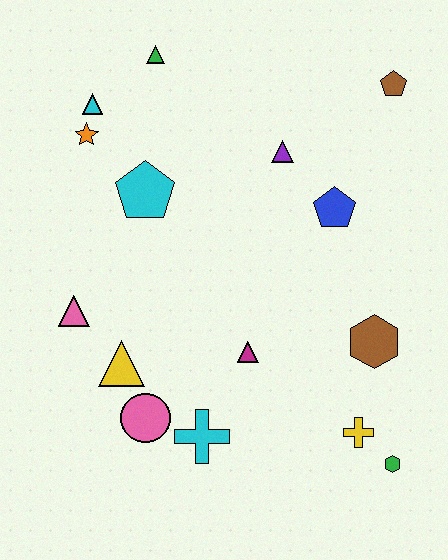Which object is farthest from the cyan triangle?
The green hexagon is farthest from the cyan triangle.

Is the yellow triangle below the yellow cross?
No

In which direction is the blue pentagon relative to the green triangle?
The blue pentagon is to the right of the green triangle.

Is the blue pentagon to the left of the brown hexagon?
Yes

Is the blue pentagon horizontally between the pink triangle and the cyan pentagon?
No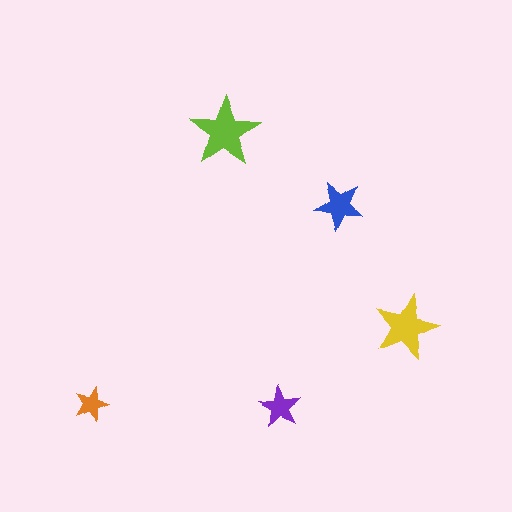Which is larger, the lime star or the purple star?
The lime one.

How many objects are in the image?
There are 5 objects in the image.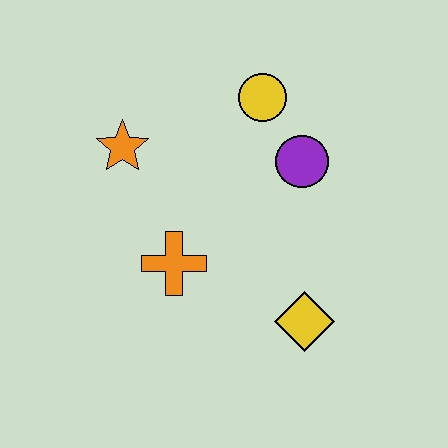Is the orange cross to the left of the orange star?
No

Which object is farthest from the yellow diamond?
The orange star is farthest from the yellow diamond.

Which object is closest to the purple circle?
The yellow circle is closest to the purple circle.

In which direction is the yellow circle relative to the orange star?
The yellow circle is to the right of the orange star.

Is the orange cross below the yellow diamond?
No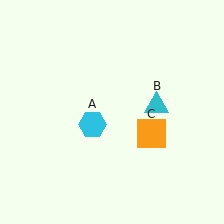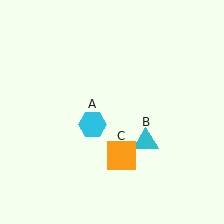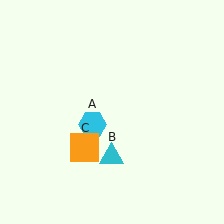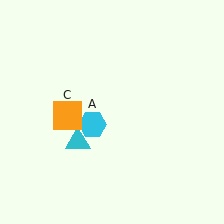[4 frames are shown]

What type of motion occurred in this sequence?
The cyan triangle (object B), orange square (object C) rotated clockwise around the center of the scene.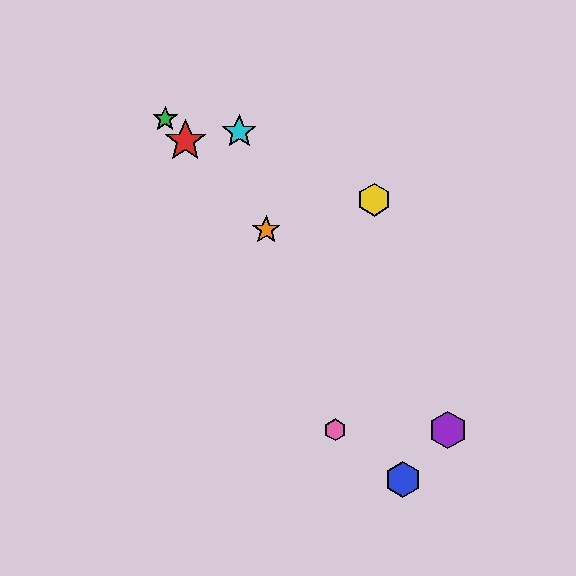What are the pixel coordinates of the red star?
The red star is at (185, 141).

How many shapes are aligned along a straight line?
4 shapes (the red star, the green star, the purple hexagon, the orange star) are aligned along a straight line.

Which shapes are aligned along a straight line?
The red star, the green star, the purple hexagon, the orange star are aligned along a straight line.